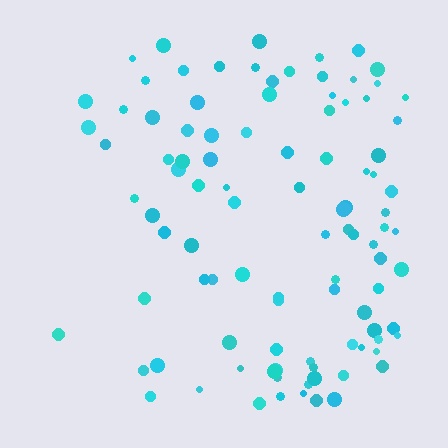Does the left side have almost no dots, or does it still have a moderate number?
Still a moderate number, just noticeably fewer than the right.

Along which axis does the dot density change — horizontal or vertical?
Horizontal.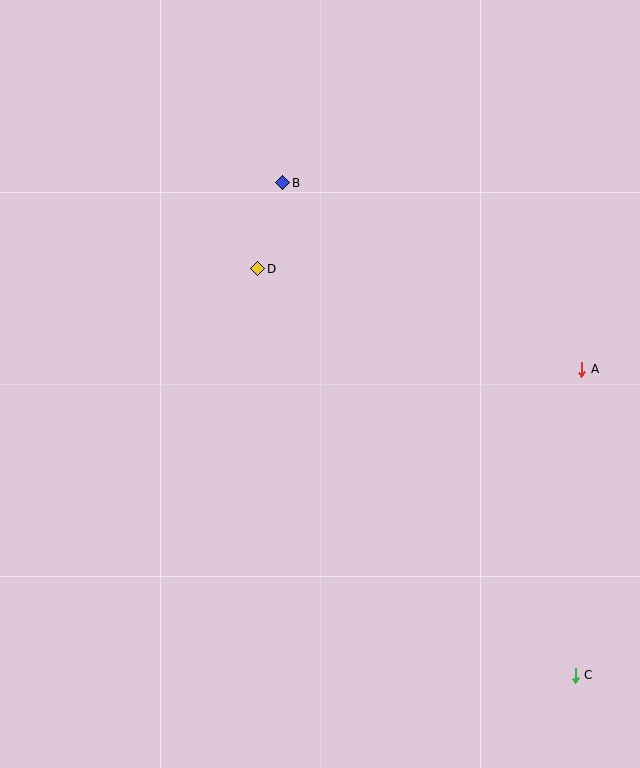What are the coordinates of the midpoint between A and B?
The midpoint between A and B is at (432, 276).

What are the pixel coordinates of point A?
Point A is at (582, 369).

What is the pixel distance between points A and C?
The distance between A and C is 306 pixels.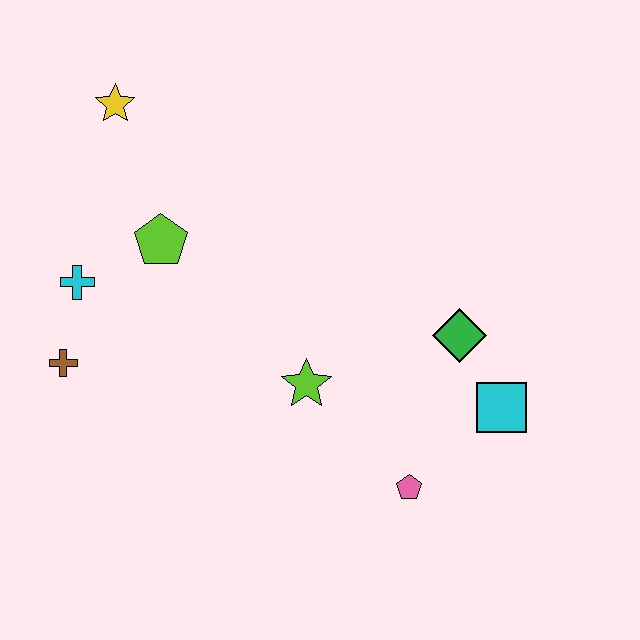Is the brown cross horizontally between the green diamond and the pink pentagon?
No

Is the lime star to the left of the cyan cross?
No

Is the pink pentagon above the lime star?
No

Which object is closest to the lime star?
The pink pentagon is closest to the lime star.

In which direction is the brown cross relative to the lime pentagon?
The brown cross is below the lime pentagon.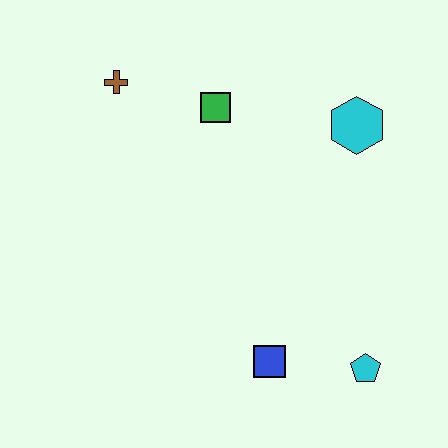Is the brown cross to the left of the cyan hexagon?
Yes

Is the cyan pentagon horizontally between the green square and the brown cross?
No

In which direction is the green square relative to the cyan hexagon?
The green square is to the left of the cyan hexagon.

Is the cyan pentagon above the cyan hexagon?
No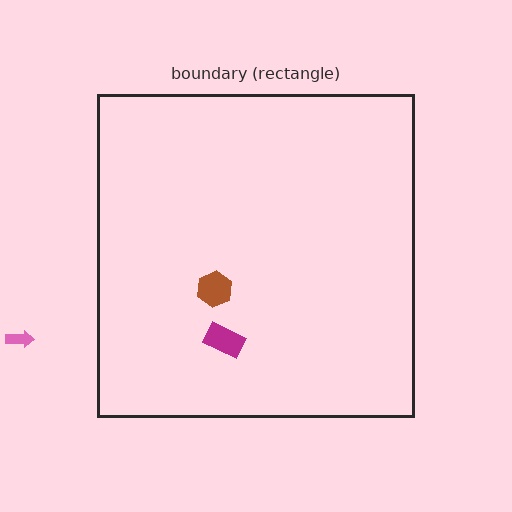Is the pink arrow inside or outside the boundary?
Outside.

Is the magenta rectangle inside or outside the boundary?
Inside.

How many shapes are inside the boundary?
2 inside, 1 outside.